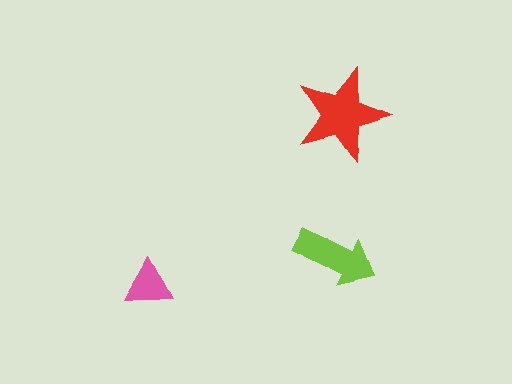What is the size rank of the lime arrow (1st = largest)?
2nd.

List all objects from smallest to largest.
The pink triangle, the lime arrow, the red star.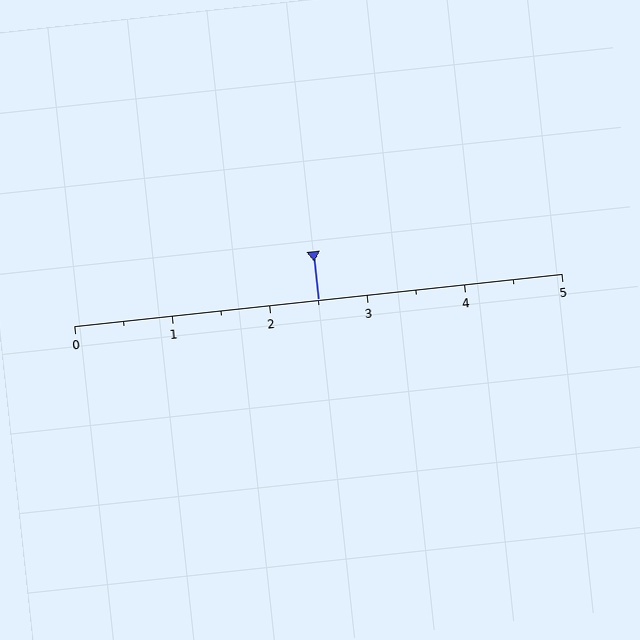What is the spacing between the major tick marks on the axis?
The major ticks are spaced 1 apart.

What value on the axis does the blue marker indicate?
The marker indicates approximately 2.5.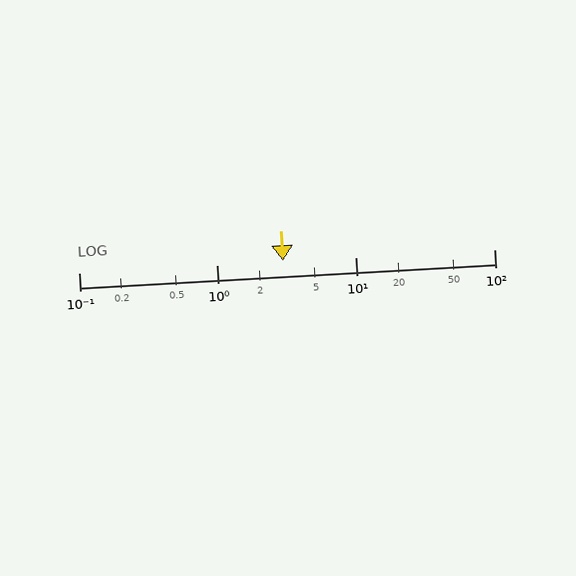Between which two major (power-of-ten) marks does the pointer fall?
The pointer is between 1 and 10.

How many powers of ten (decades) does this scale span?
The scale spans 3 decades, from 0.1 to 100.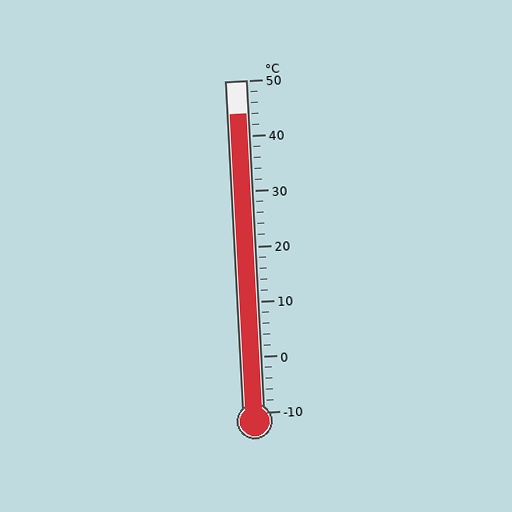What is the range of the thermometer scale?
The thermometer scale ranges from -10°C to 50°C.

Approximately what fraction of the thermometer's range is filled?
The thermometer is filled to approximately 90% of its range.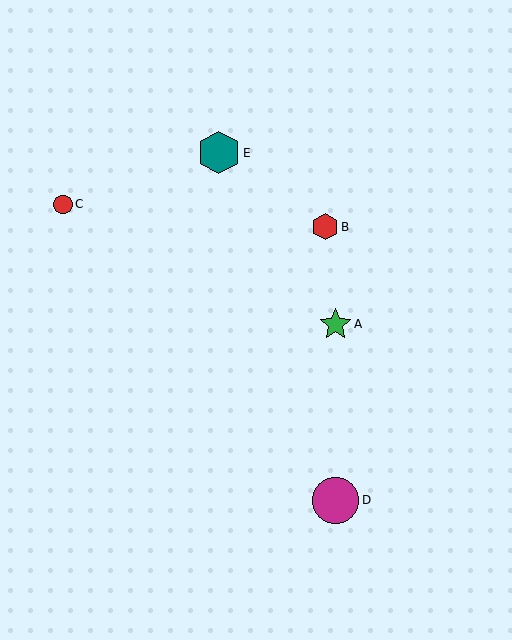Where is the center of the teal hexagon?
The center of the teal hexagon is at (219, 153).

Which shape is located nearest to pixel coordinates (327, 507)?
The magenta circle (labeled D) at (336, 500) is nearest to that location.